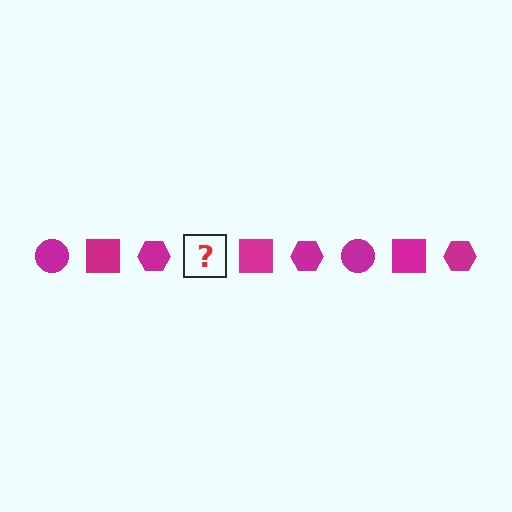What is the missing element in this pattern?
The missing element is a magenta circle.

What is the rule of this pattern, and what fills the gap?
The rule is that the pattern cycles through circle, square, hexagon shapes in magenta. The gap should be filled with a magenta circle.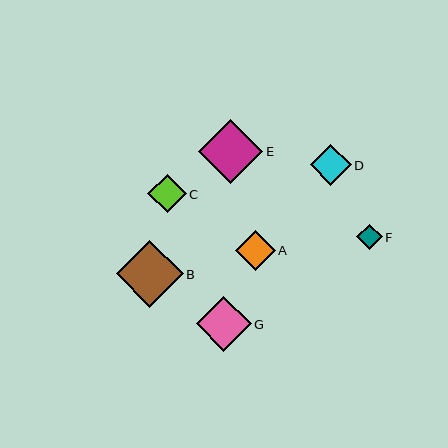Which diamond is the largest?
Diamond B is the largest with a size of approximately 67 pixels.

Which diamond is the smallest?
Diamond F is the smallest with a size of approximately 25 pixels.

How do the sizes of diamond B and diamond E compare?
Diamond B and diamond E are approximately the same size.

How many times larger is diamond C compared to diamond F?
Diamond C is approximately 1.5 times the size of diamond F.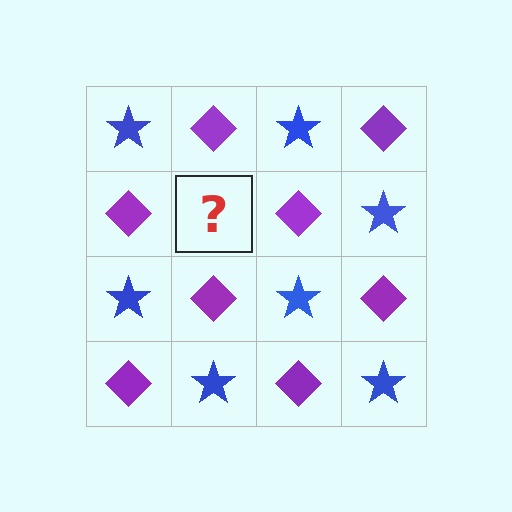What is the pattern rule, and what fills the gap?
The rule is that it alternates blue star and purple diamond in a checkerboard pattern. The gap should be filled with a blue star.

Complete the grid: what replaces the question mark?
The question mark should be replaced with a blue star.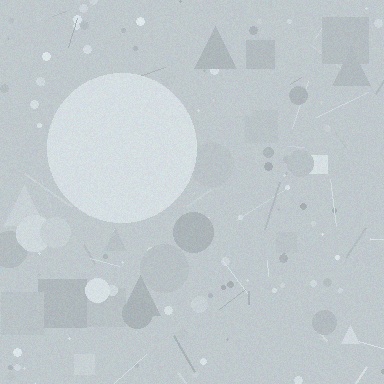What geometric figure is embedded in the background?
A circle is embedded in the background.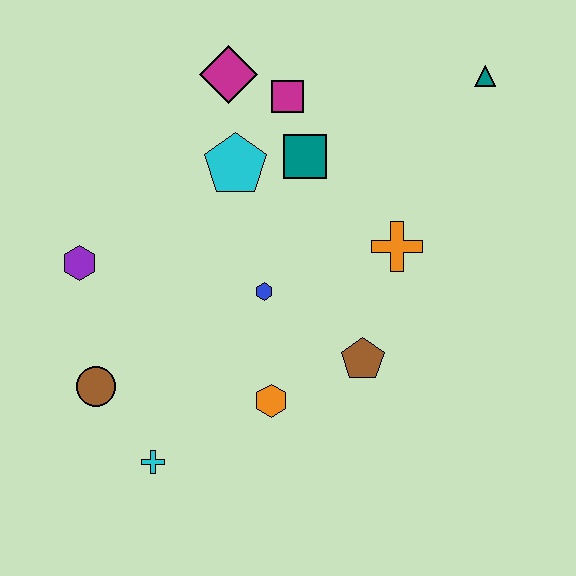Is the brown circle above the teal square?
No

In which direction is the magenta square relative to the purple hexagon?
The magenta square is to the right of the purple hexagon.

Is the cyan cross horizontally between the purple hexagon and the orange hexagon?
Yes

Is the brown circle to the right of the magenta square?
No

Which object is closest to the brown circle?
The cyan cross is closest to the brown circle.